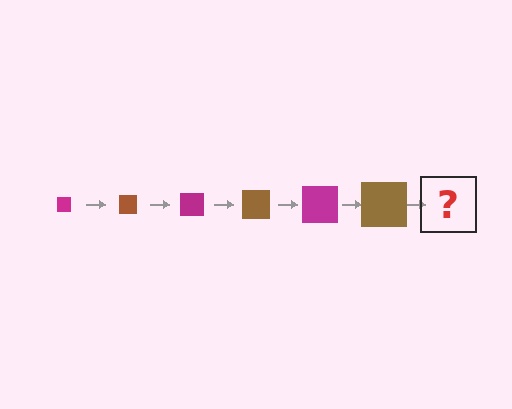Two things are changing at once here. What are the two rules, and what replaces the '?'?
The two rules are that the square grows larger each step and the color cycles through magenta and brown. The '?' should be a magenta square, larger than the previous one.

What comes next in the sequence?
The next element should be a magenta square, larger than the previous one.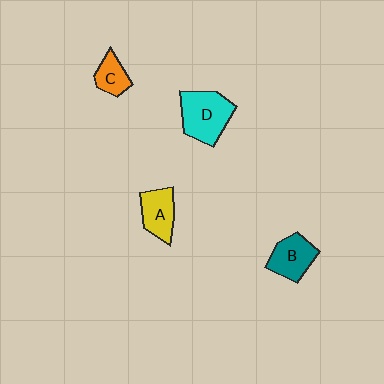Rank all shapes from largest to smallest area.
From largest to smallest: D (cyan), B (teal), A (yellow), C (orange).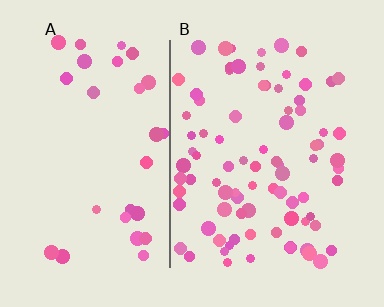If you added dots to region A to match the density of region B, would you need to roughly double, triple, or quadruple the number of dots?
Approximately triple.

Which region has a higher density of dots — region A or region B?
B (the right).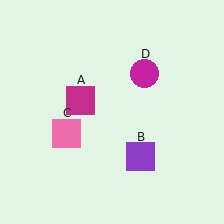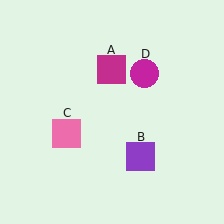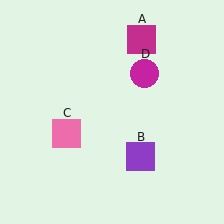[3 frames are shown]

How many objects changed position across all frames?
1 object changed position: magenta square (object A).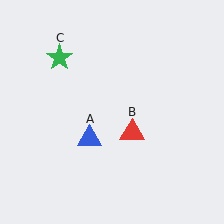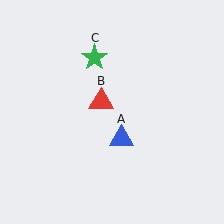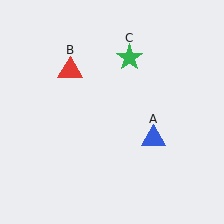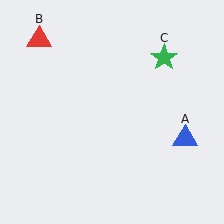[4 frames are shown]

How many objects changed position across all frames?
3 objects changed position: blue triangle (object A), red triangle (object B), green star (object C).